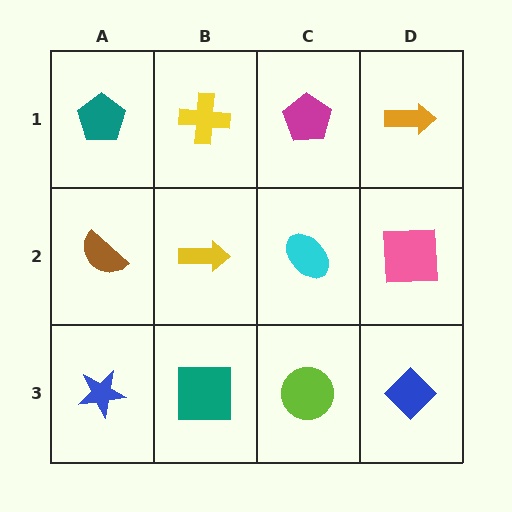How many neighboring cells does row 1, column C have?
3.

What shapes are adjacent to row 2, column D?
An orange arrow (row 1, column D), a blue diamond (row 3, column D), a cyan ellipse (row 2, column C).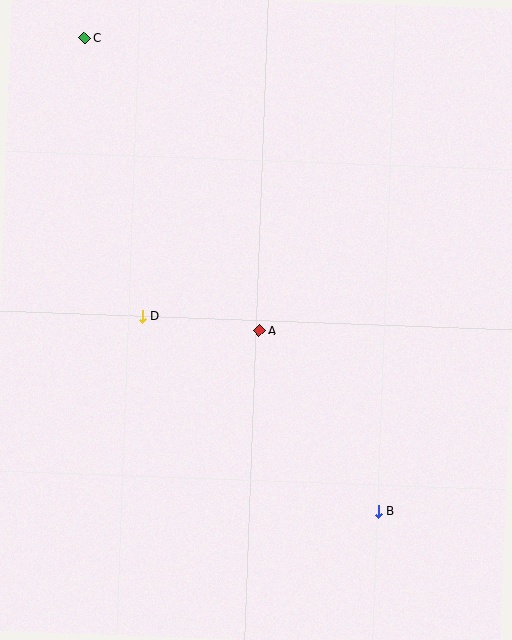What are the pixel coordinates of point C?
Point C is at (85, 38).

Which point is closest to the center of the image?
Point A at (259, 331) is closest to the center.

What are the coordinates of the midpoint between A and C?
The midpoint between A and C is at (172, 184).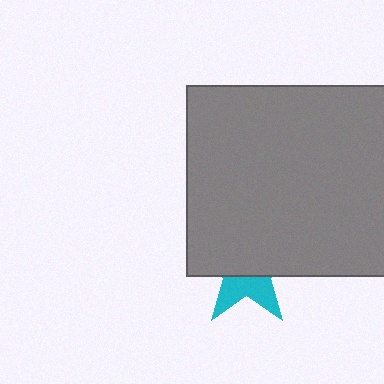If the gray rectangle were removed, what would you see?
You would see the complete cyan star.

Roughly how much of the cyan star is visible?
A small part of it is visible (roughly 37%).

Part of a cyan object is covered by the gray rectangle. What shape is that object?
It is a star.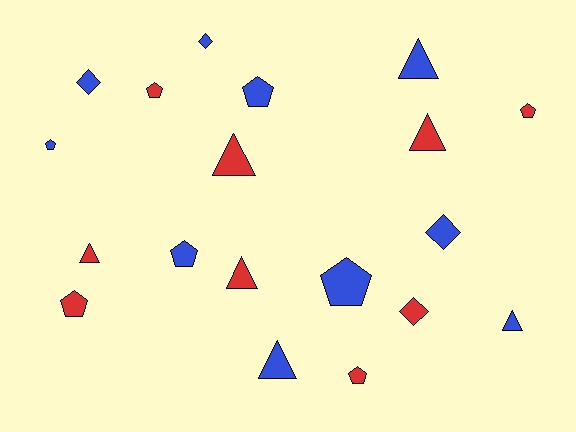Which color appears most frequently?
Blue, with 10 objects.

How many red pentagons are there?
There are 4 red pentagons.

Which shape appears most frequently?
Pentagon, with 8 objects.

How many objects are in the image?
There are 19 objects.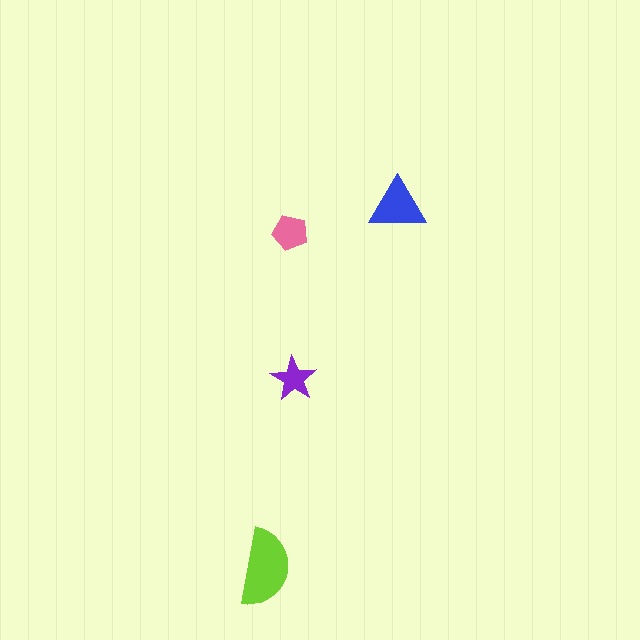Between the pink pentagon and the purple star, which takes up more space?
The pink pentagon.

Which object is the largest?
The lime semicircle.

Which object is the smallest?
The purple star.